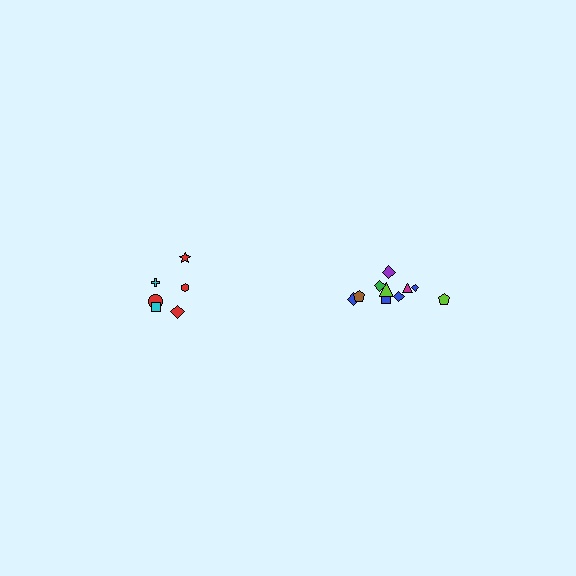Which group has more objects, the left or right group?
The right group.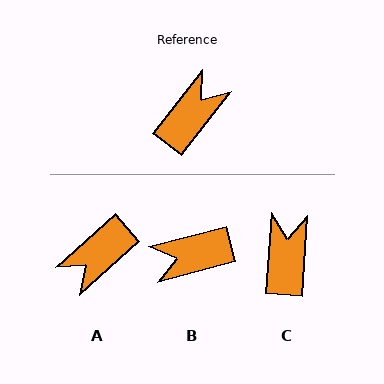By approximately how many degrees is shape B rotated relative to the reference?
Approximately 142 degrees counter-clockwise.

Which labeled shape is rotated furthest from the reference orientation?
A, about 169 degrees away.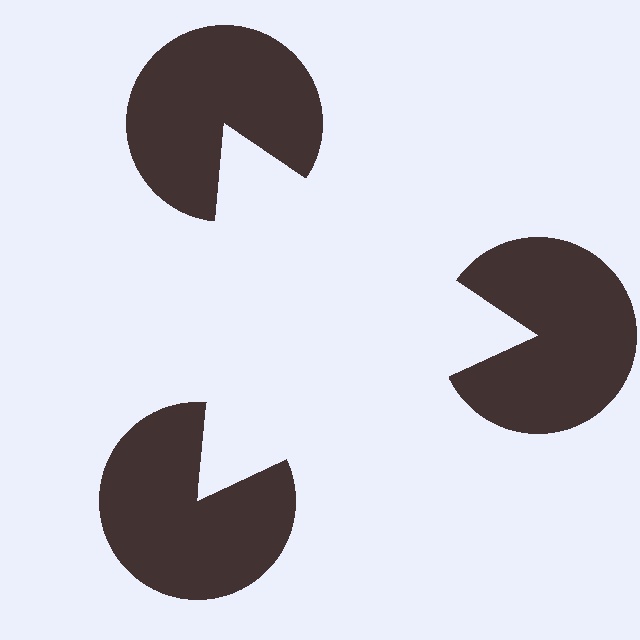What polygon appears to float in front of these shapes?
An illusory triangle — its edges are inferred from the aligned wedge cuts in the pac-man discs, not physically drawn.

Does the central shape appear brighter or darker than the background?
It typically appears slightly brighter than the background, even though no actual brightness change is drawn.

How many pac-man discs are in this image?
There are 3 — one at each vertex of the illusory triangle.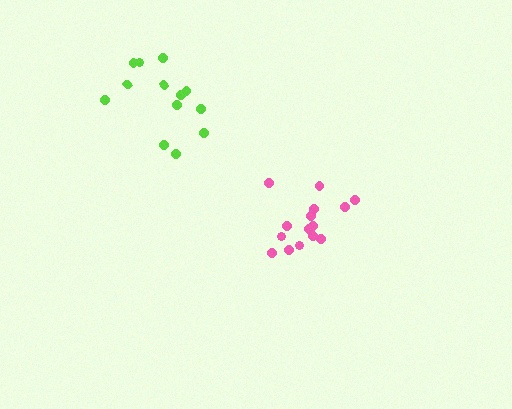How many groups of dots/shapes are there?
There are 2 groups.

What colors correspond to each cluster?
The clusters are colored: lime, pink.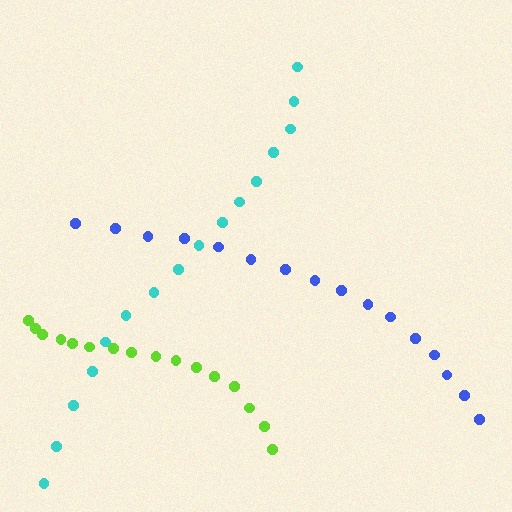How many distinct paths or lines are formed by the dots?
There are 3 distinct paths.